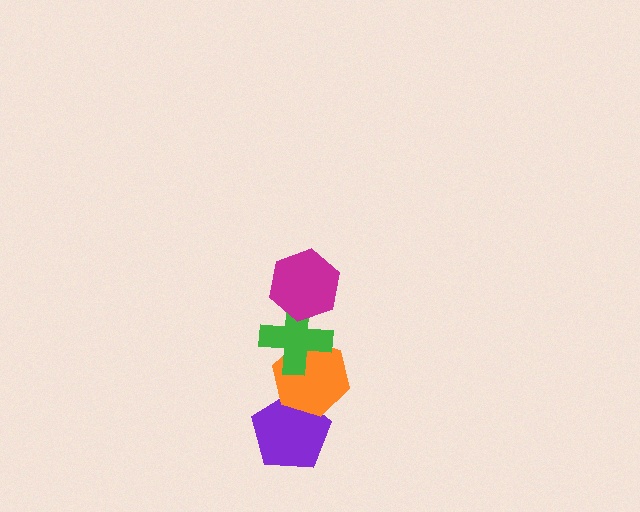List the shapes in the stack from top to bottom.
From top to bottom: the magenta hexagon, the green cross, the orange hexagon, the purple pentagon.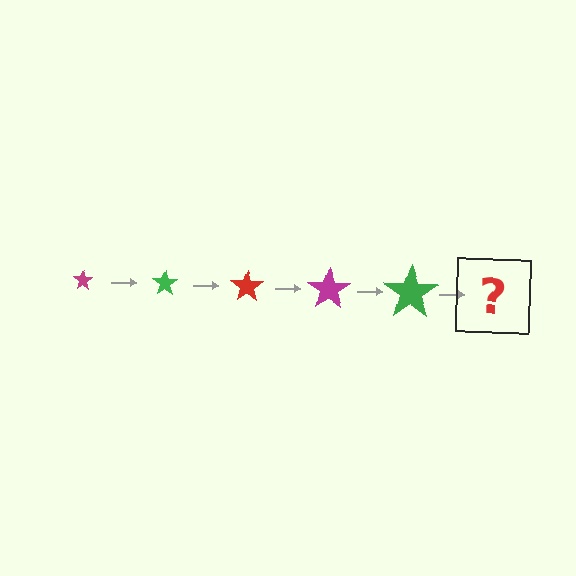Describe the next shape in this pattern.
It should be a red star, larger than the previous one.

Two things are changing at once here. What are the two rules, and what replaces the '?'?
The two rules are that the star grows larger each step and the color cycles through magenta, green, and red. The '?' should be a red star, larger than the previous one.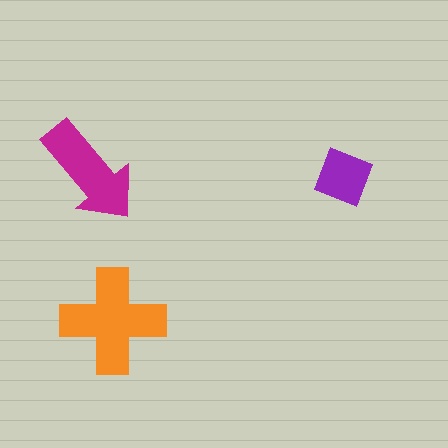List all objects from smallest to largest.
The purple diamond, the magenta arrow, the orange cross.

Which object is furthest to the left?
The magenta arrow is leftmost.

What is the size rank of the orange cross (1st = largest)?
1st.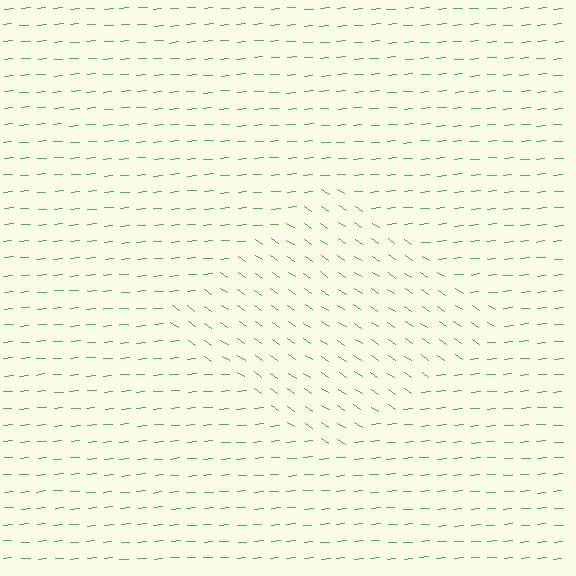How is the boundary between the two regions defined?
The boundary is defined purely by a change in line orientation (approximately 38 degrees difference). All lines are the same color and thickness.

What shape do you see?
I see a diamond.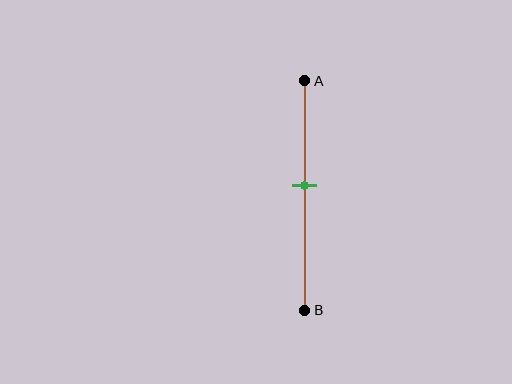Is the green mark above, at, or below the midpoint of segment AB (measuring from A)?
The green mark is above the midpoint of segment AB.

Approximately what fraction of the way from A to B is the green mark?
The green mark is approximately 45% of the way from A to B.